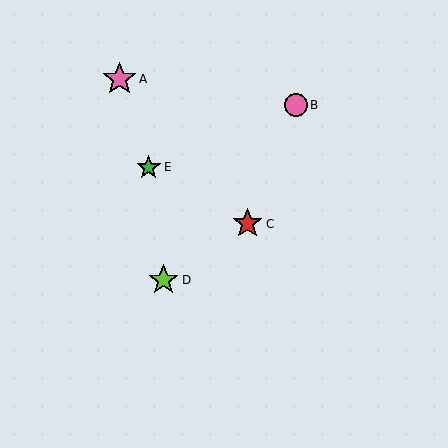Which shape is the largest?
The pink star (labeled A) is the largest.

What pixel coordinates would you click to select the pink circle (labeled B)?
Click at (296, 105) to select the pink circle B.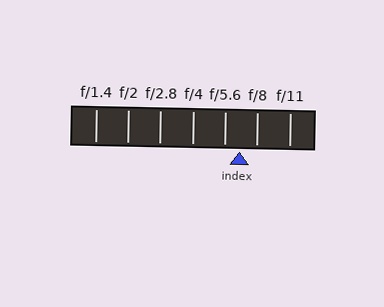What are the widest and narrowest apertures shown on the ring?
The widest aperture shown is f/1.4 and the narrowest is f/11.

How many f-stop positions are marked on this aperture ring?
There are 7 f-stop positions marked.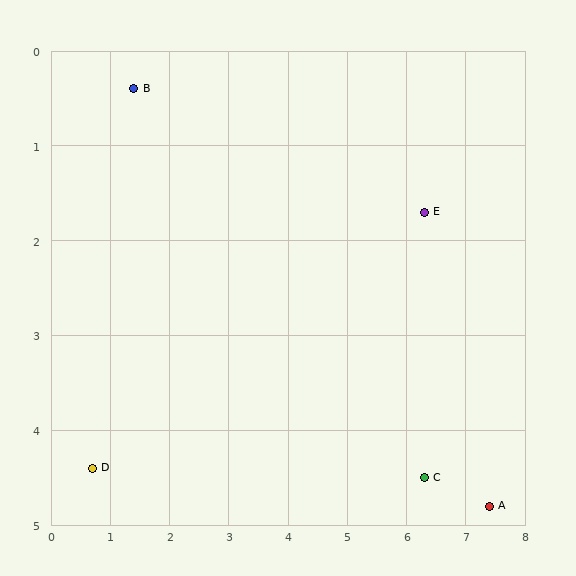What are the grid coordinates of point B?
Point B is at approximately (1.4, 0.4).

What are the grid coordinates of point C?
Point C is at approximately (6.3, 4.5).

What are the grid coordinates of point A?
Point A is at approximately (7.4, 4.8).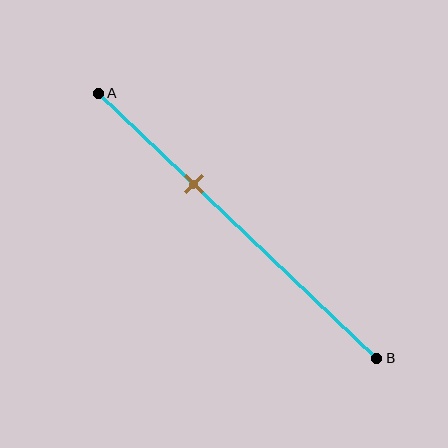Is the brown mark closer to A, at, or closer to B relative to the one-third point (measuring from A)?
The brown mark is approximately at the one-third point of segment AB.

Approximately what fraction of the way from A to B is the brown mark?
The brown mark is approximately 35% of the way from A to B.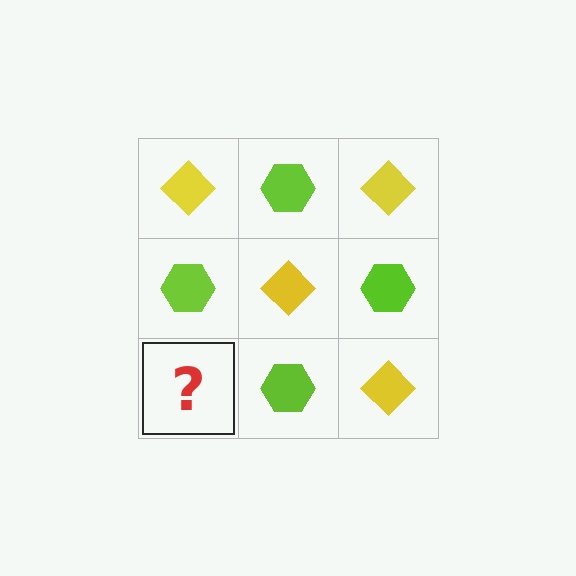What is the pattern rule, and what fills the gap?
The rule is that it alternates yellow diamond and lime hexagon in a checkerboard pattern. The gap should be filled with a yellow diamond.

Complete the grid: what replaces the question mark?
The question mark should be replaced with a yellow diamond.